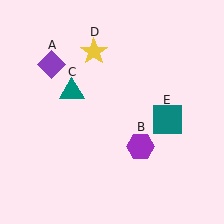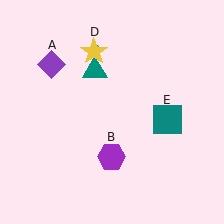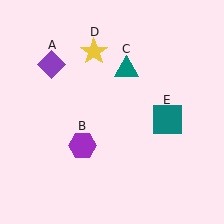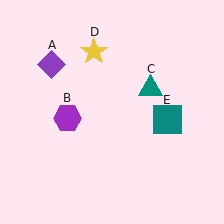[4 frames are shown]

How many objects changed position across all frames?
2 objects changed position: purple hexagon (object B), teal triangle (object C).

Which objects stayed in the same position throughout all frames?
Purple diamond (object A) and yellow star (object D) and teal square (object E) remained stationary.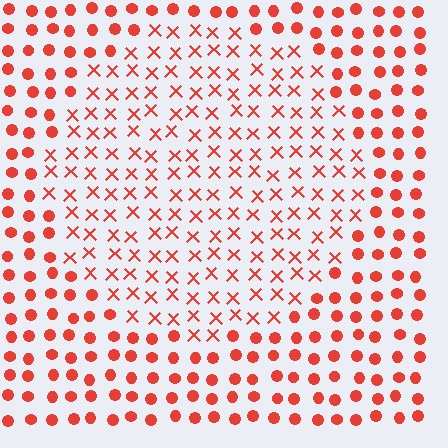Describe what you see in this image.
The image is filled with small red elements arranged in a uniform grid. A circle-shaped region contains X marks, while the surrounding area contains circles. The boundary is defined purely by the change in element shape.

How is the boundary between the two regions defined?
The boundary is defined by a change in element shape: X marks inside vs. circles outside. All elements share the same color and spacing.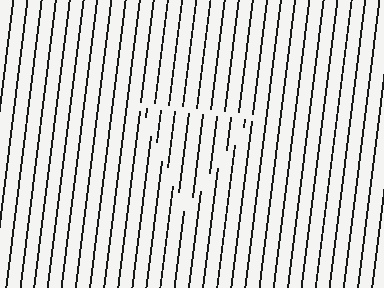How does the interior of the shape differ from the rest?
The interior of the shape contains the same grating, shifted by half a period — the contour is defined by the phase discontinuity where line-ends from the inner and outer gratings abut.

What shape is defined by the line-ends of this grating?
An illusory triangle. The interior of the shape contains the same grating, shifted by half a period — the contour is defined by the phase discontinuity where line-ends from the inner and outer gratings abut.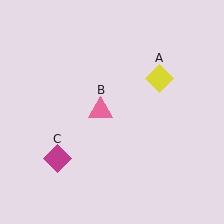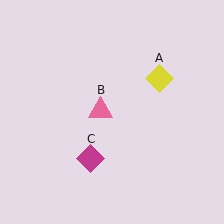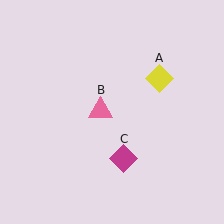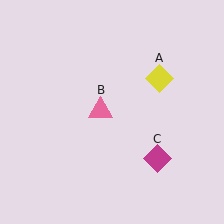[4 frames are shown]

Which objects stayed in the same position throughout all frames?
Yellow diamond (object A) and pink triangle (object B) remained stationary.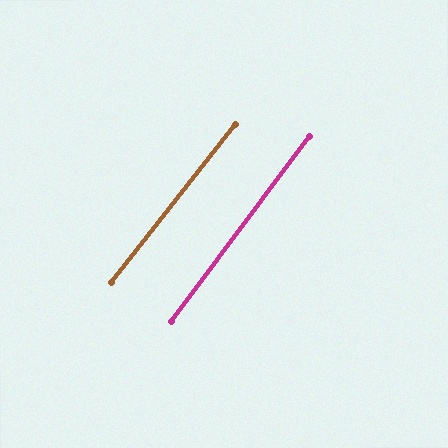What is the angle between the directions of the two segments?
Approximately 1 degree.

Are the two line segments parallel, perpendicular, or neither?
Parallel — their directions differ by only 1.3°.